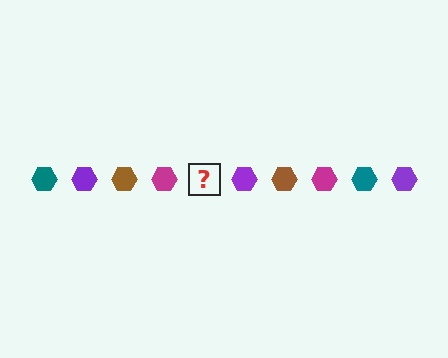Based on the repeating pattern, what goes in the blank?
The blank should be a teal hexagon.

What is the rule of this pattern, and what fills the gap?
The rule is that the pattern cycles through teal, purple, brown, magenta hexagons. The gap should be filled with a teal hexagon.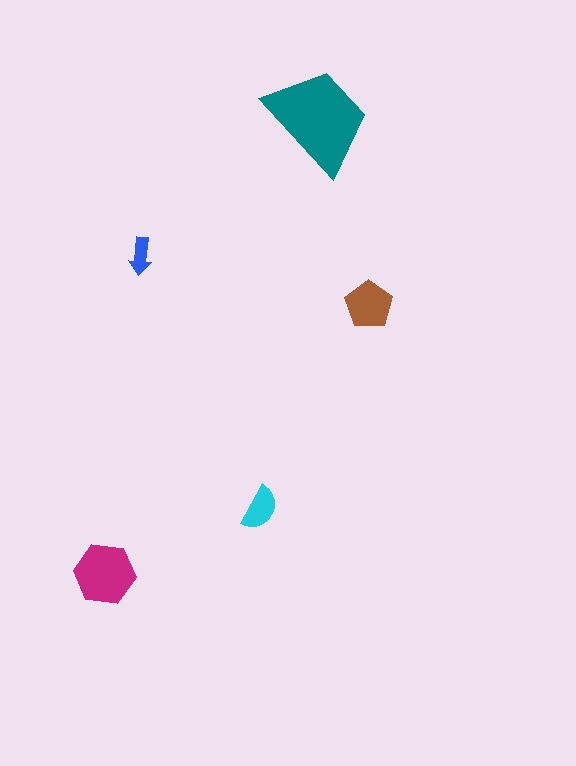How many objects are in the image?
There are 5 objects in the image.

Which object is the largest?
The teal trapezoid.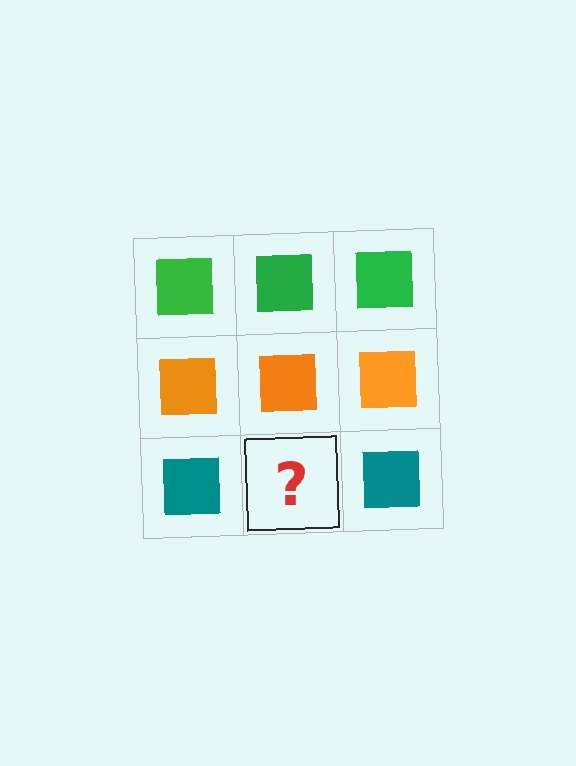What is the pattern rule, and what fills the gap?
The rule is that each row has a consistent color. The gap should be filled with a teal square.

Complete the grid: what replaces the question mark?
The question mark should be replaced with a teal square.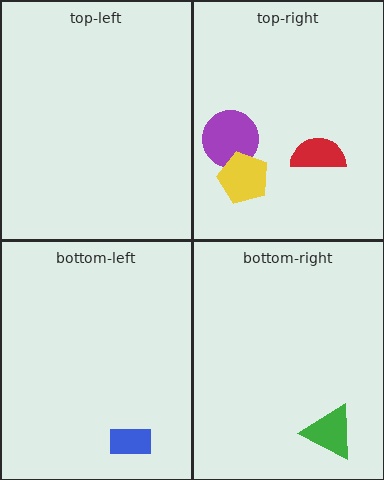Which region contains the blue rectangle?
The bottom-left region.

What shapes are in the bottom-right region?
The green triangle.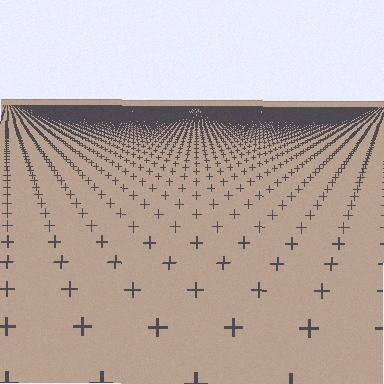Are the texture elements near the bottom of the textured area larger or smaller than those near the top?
Larger. Near the bottom, elements are closer to the viewer and appear at a bigger on-screen size.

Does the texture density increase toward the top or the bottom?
Density increases toward the top.